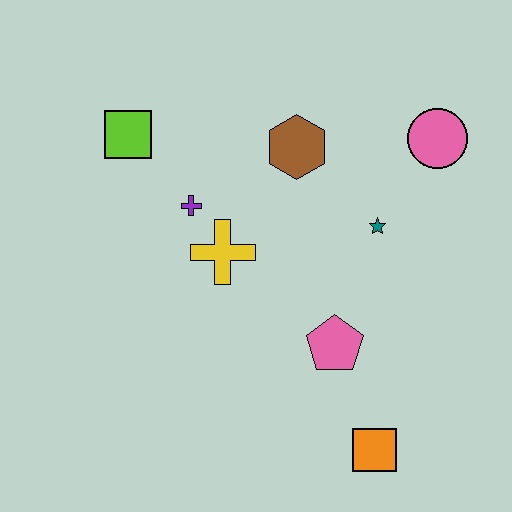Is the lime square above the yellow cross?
Yes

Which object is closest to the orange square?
The pink pentagon is closest to the orange square.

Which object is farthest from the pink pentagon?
The lime square is farthest from the pink pentagon.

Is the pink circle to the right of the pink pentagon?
Yes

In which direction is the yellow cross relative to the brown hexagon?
The yellow cross is below the brown hexagon.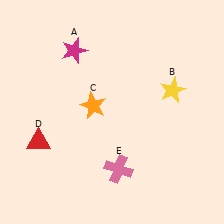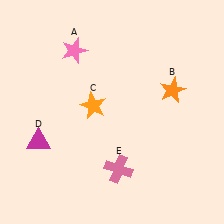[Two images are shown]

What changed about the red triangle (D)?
In Image 1, D is red. In Image 2, it changed to magenta.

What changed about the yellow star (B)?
In Image 1, B is yellow. In Image 2, it changed to orange.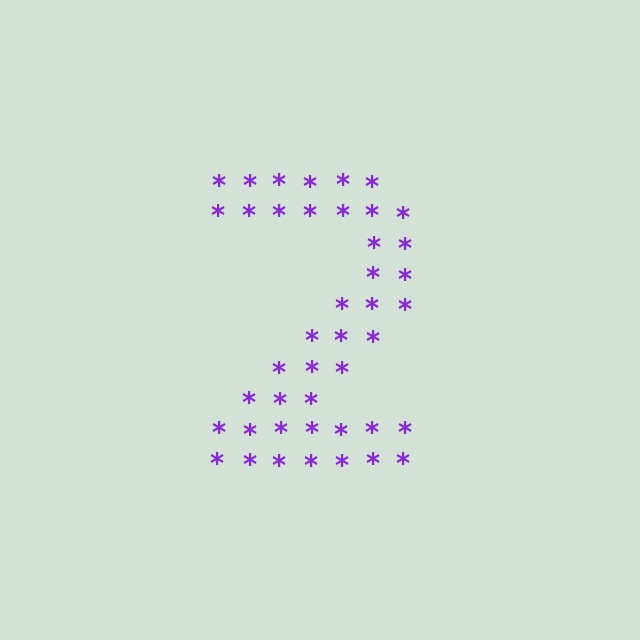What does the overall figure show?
The overall figure shows the digit 2.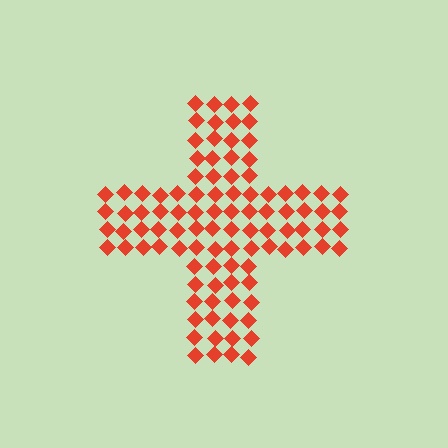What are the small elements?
The small elements are diamonds.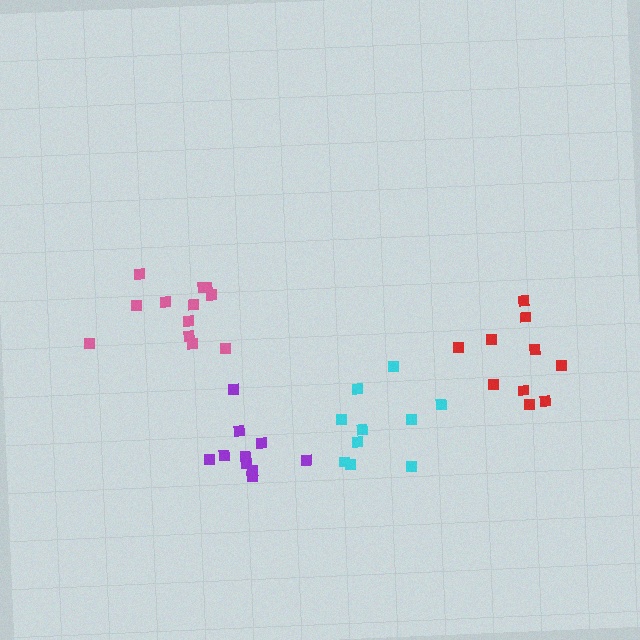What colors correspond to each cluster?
The clusters are colored: red, cyan, pink, purple.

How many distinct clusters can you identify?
There are 4 distinct clusters.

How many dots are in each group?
Group 1: 10 dots, Group 2: 10 dots, Group 3: 12 dots, Group 4: 10 dots (42 total).